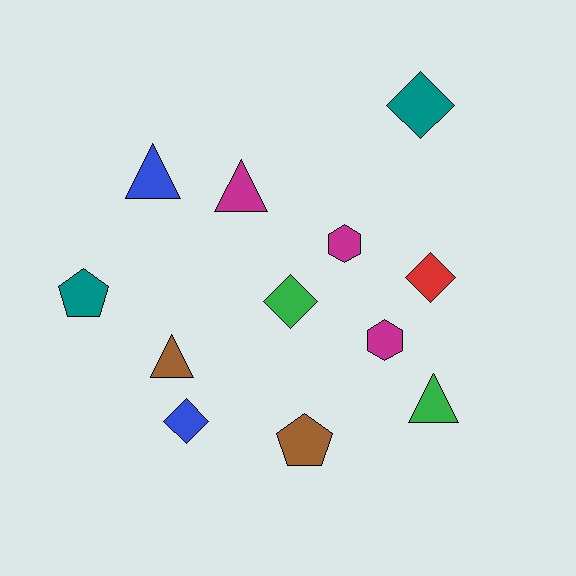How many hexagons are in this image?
There are 2 hexagons.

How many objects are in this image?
There are 12 objects.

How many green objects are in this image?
There are 2 green objects.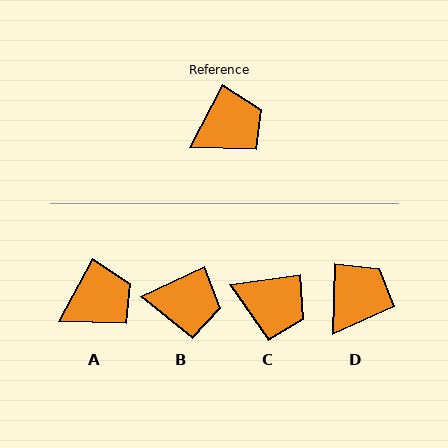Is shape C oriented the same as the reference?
No, it is off by about 53 degrees.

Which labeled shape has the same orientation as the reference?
A.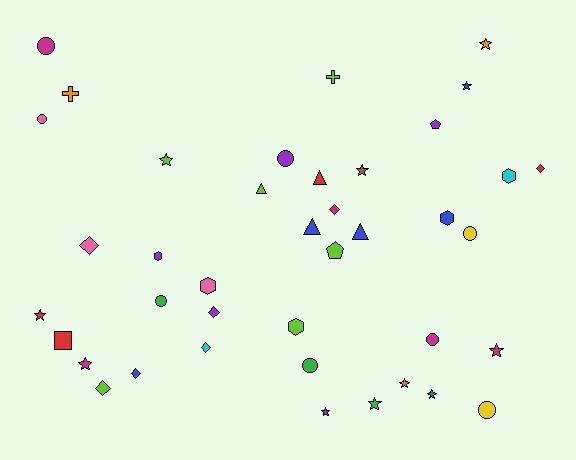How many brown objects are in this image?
There is 1 brown object.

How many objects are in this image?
There are 40 objects.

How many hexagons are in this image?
There are 5 hexagons.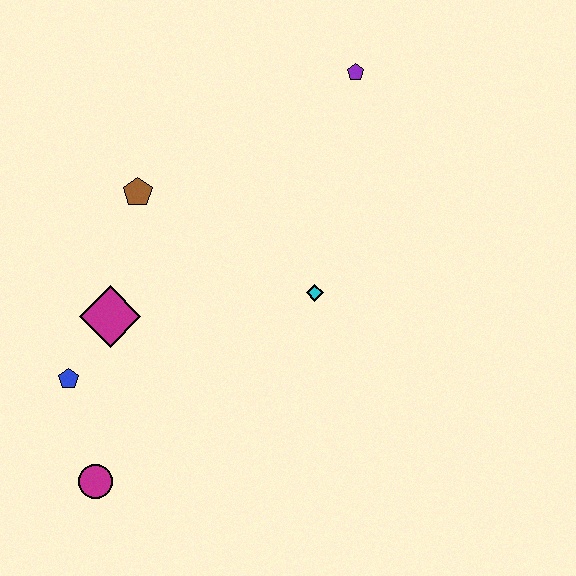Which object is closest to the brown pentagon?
The magenta diamond is closest to the brown pentagon.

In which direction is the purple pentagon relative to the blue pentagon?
The purple pentagon is above the blue pentagon.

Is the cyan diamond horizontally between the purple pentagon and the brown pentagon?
Yes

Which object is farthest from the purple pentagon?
The magenta circle is farthest from the purple pentagon.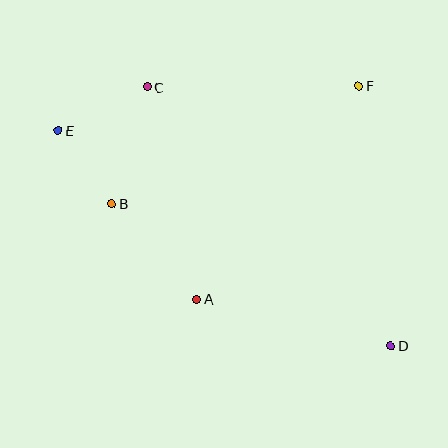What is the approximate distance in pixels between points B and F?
The distance between B and F is approximately 274 pixels.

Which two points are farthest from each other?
Points D and E are farthest from each other.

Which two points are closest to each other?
Points B and E are closest to each other.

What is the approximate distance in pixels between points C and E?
The distance between C and E is approximately 99 pixels.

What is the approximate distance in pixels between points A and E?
The distance between A and E is approximately 219 pixels.